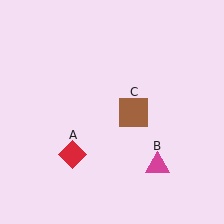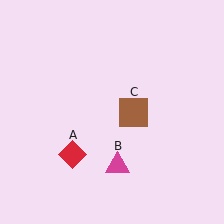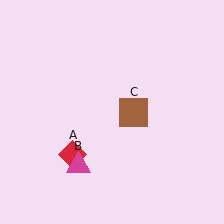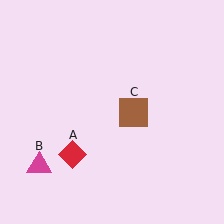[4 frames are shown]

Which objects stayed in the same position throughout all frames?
Red diamond (object A) and brown square (object C) remained stationary.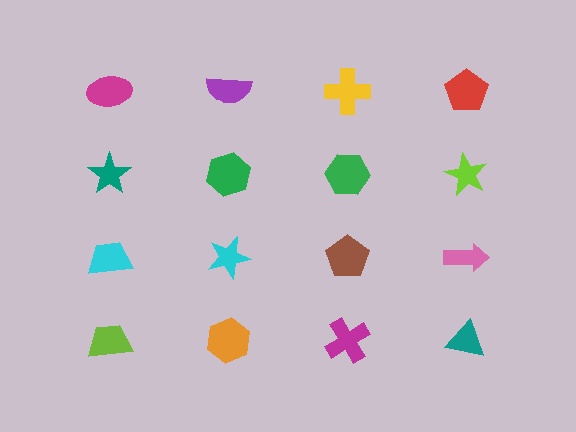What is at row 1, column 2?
A purple semicircle.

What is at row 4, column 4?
A teal triangle.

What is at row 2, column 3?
A green hexagon.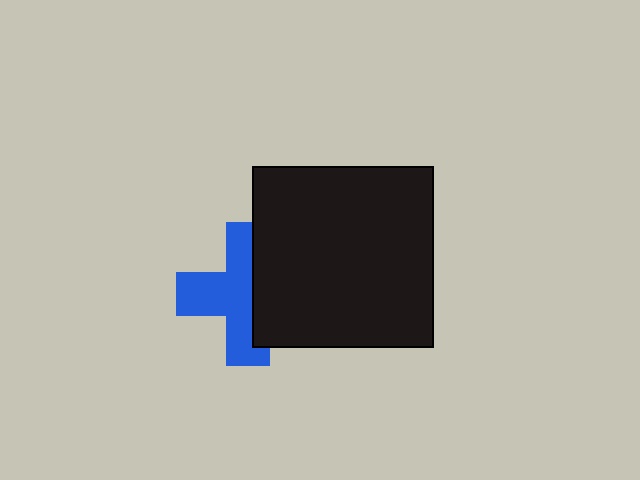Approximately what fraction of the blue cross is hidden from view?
Roughly 42% of the blue cross is hidden behind the black square.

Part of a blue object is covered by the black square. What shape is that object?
It is a cross.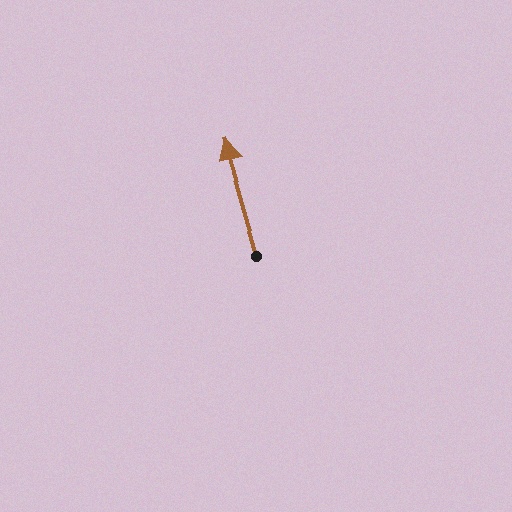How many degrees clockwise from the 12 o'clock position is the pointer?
Approximately 344 degrees.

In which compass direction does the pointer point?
North.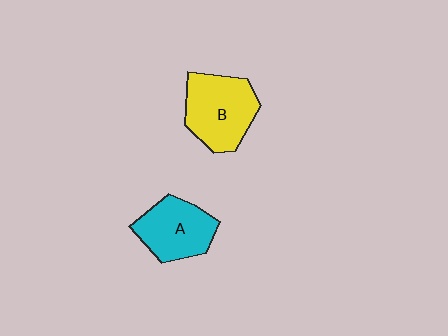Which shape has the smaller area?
Shape A (cyan).